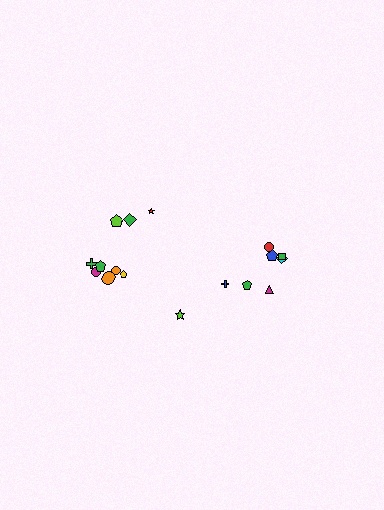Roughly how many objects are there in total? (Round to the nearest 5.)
Roughly 15 objects in total.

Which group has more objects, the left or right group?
The left group.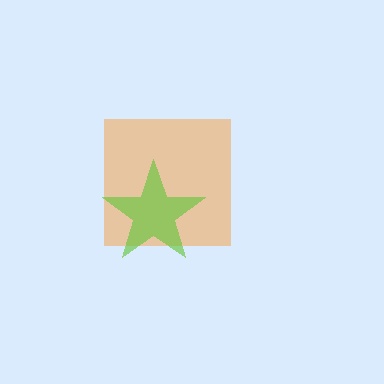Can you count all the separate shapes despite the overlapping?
Yes, there are 2 separate shapes.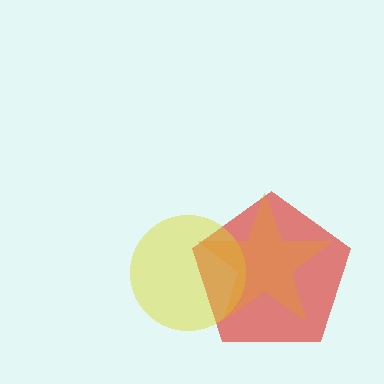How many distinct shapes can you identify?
There are 3 distinct shapes: a red pentagon, a yellow circle, an orange star.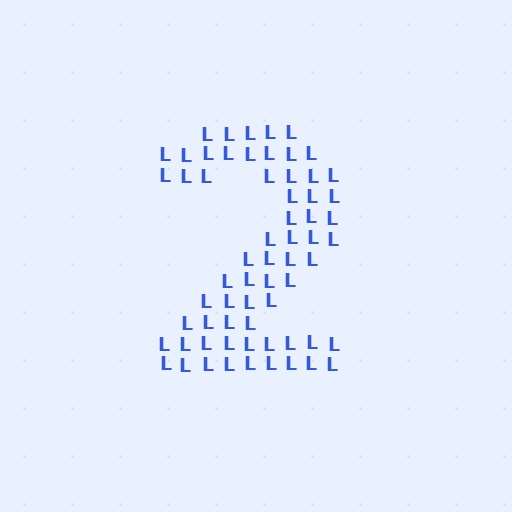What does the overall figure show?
The overall figure shows the digit 2.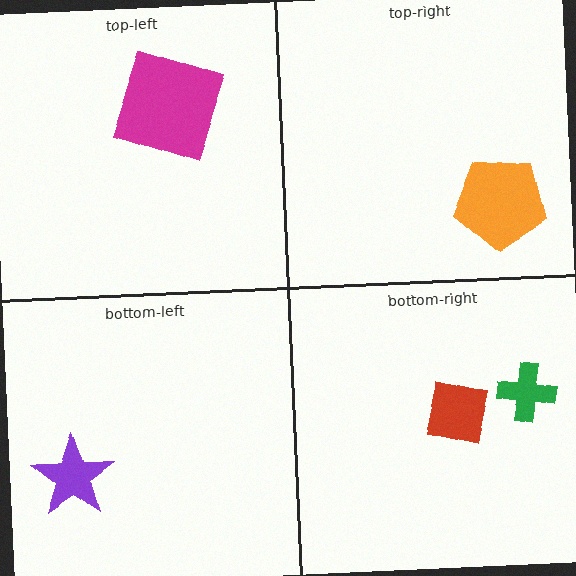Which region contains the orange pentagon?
The top-right region.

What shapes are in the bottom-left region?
The purple star.